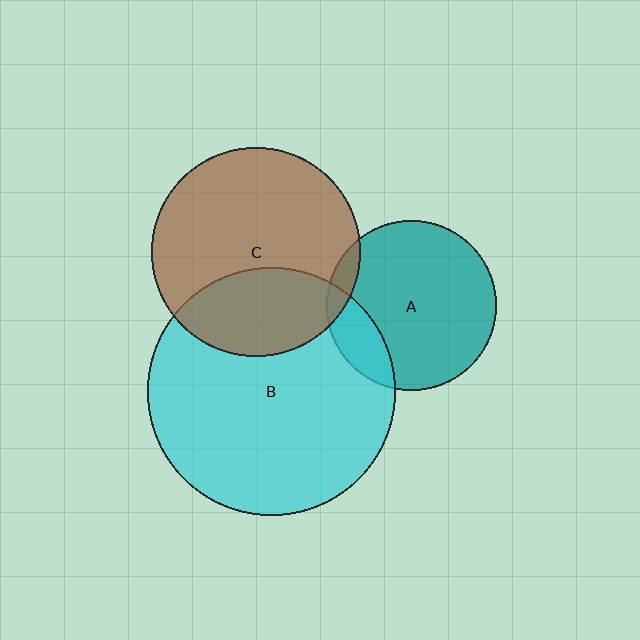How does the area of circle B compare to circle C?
Approximately 1.4 times.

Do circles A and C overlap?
Yes.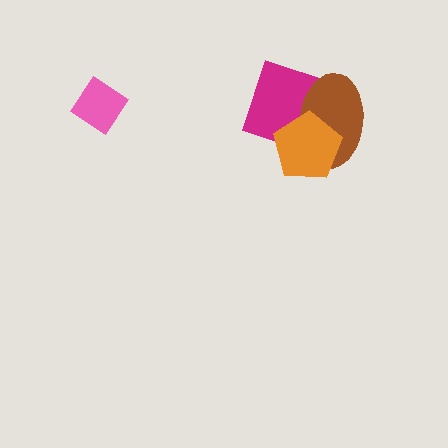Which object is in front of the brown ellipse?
The orange pentagon is in front of the brown ellipse.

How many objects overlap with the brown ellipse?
2 objects overlap with the brown ellipse.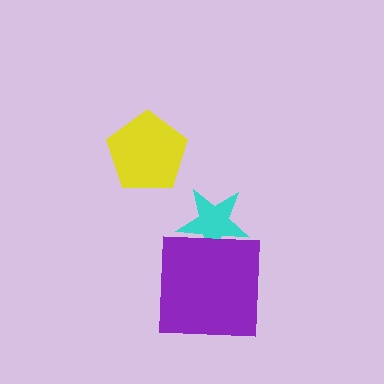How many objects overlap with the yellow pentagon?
0 objects overlap with the yellow pentagon.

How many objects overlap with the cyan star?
1 object overlaps with the cyan star.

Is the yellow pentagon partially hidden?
No, no other shape covers it.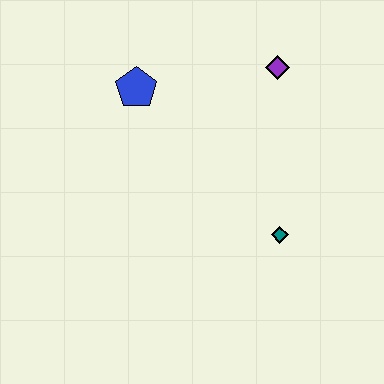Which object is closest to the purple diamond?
The blue pentagon is closest to the purple diamond.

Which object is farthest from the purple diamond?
The teal diamond is farthest from the purple diamond.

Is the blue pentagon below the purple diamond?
Yes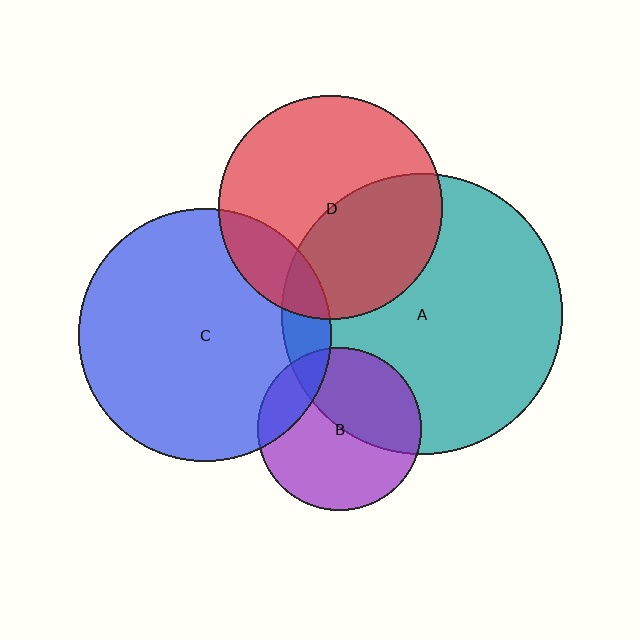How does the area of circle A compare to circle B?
Approximately 2.9 times.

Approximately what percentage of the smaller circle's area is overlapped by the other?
Approximately 45%.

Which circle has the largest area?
Circle A (teal).